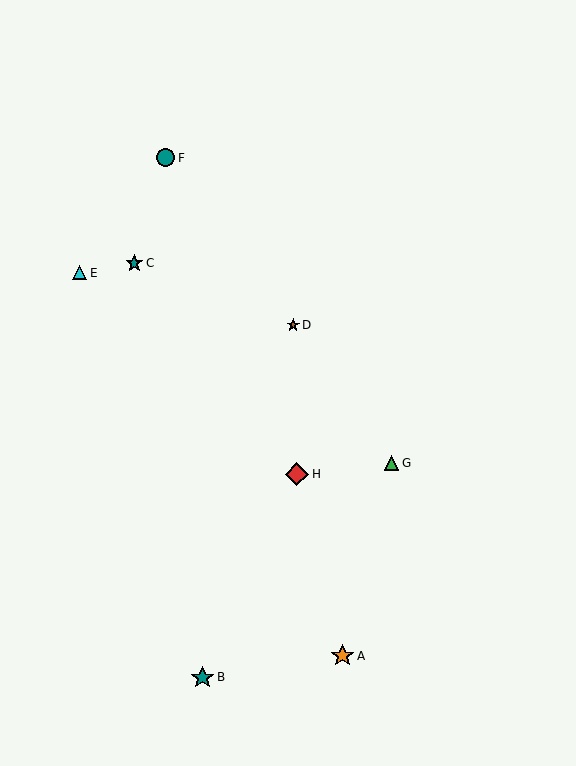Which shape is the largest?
The red diamond (labeled H) is the largest.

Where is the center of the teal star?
The center of the teal star is at (134, 263).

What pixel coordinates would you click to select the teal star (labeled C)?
Click at (134, 263) to select the teal star C.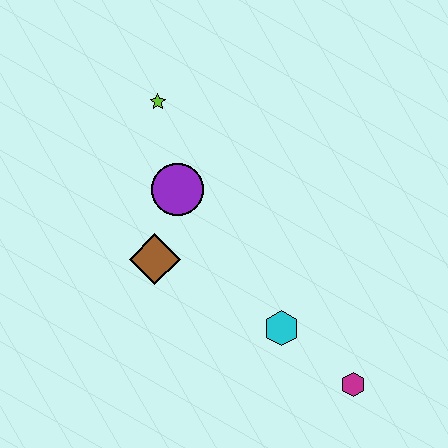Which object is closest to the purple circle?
The brown diamond is closest to the purple circle.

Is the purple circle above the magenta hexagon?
Yes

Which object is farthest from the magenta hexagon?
The lime star is farthest from the magenta hexagon.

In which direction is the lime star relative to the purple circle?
The lime star is above the purple circle.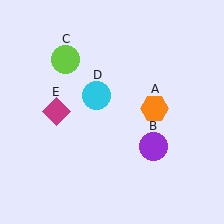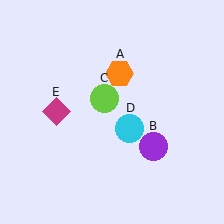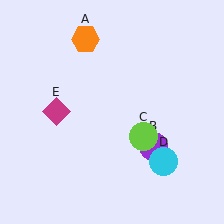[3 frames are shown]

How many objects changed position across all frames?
3 objects changed position: orange hexagon (object A), lime circle (object C), cyan circle (object D).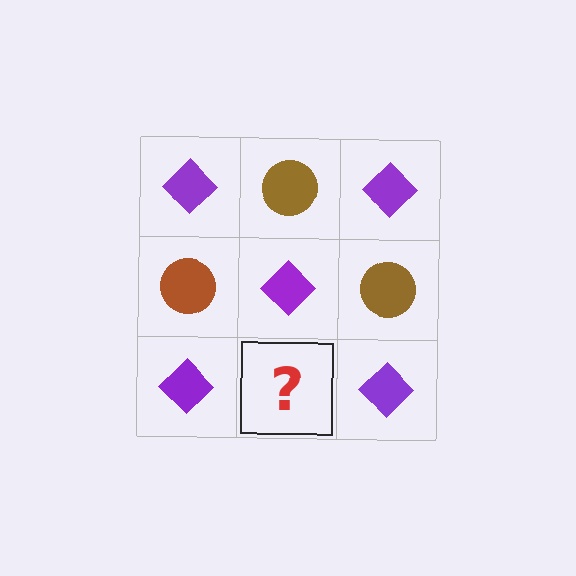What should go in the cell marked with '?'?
The missing cell should contain a brown circle.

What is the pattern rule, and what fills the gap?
The rule is that it alternates purple diamond and brown circle in a checkerboard pattern. The gap should be filled with a brown circle.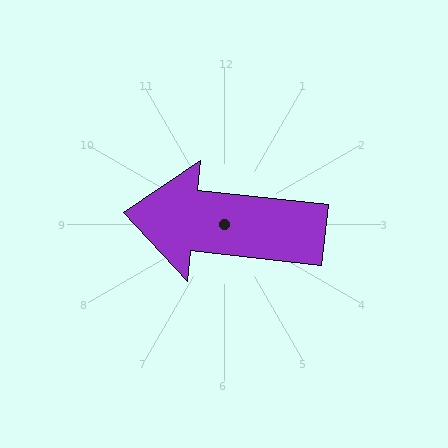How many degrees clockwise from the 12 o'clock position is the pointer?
Approximately 276 degrees.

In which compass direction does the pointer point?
West.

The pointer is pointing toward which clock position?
Roughly 9 o'clock.